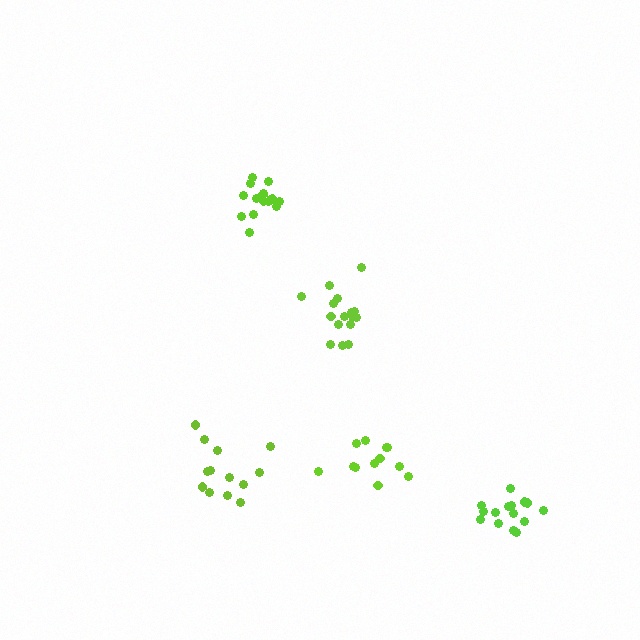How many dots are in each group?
Group 1: 12 dots, Group 2: 16 dots, Group 3: 13 dots, Group 4: 16 dots, Group 5: 15 dots (72 total).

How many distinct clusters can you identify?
There are 5 distinct clusters.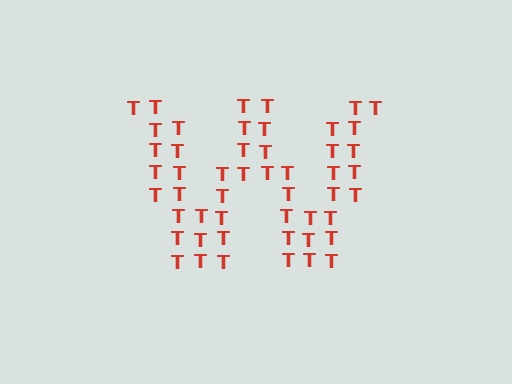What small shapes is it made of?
It is made of small letter T's.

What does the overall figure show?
The overall figure shows the letter W.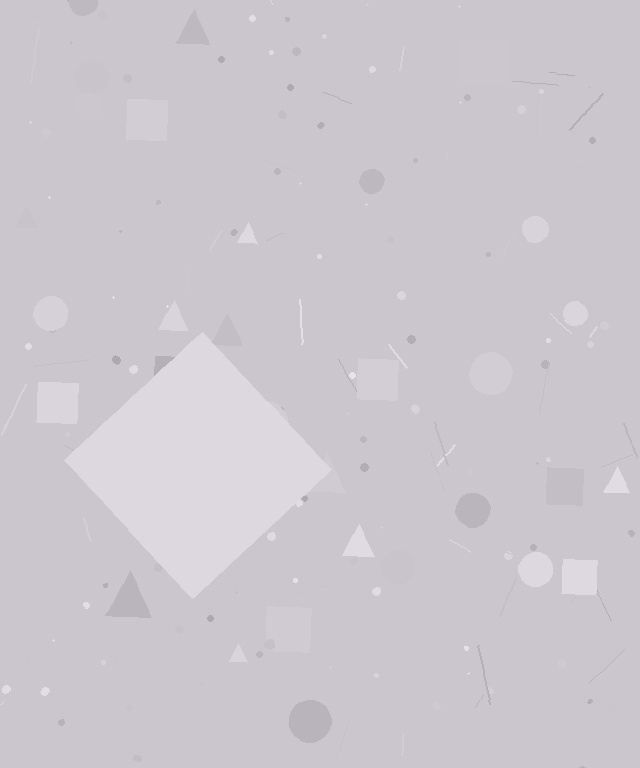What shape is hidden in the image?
A diamond is hidden in the image.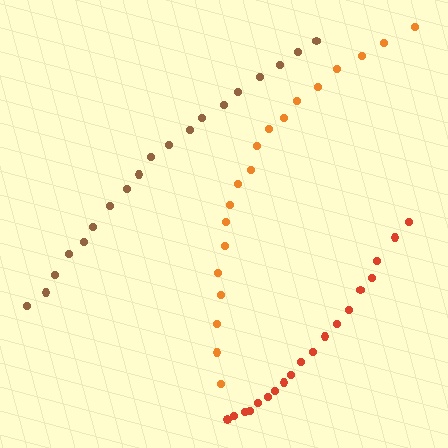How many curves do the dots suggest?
There are 3 distinct paths.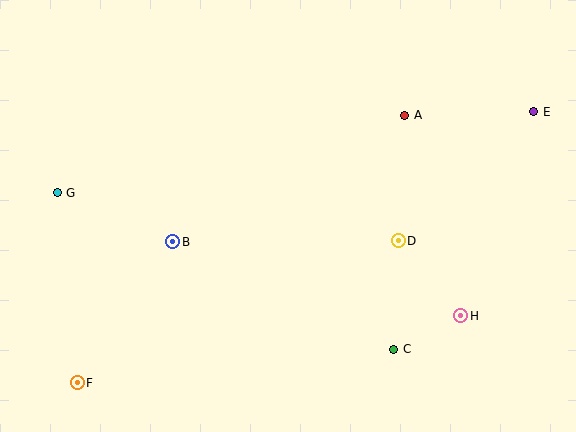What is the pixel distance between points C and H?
The distance between C and H is 75 pixels.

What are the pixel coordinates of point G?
Point G is at (57, 193).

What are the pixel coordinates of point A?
Point A is at (405, 115).